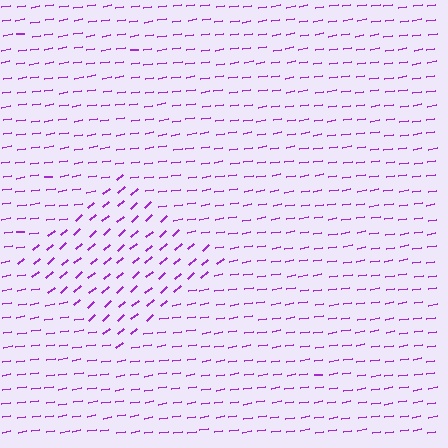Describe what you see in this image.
The image is filled with small purple line segments. A diamond region in the image has lines oriented differently from the surrounding lines, creating a visible texture boundary.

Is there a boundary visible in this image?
Yes, there is a texture boundary formed by a change in line orientation.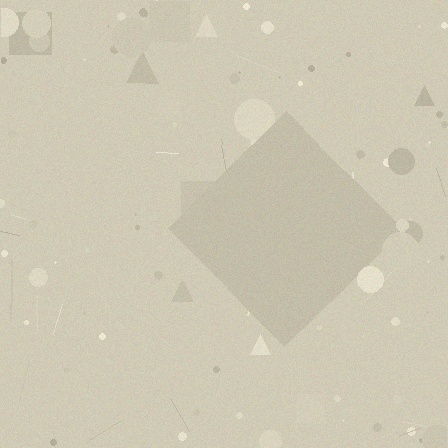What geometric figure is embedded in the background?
A diamond is embedded in the background.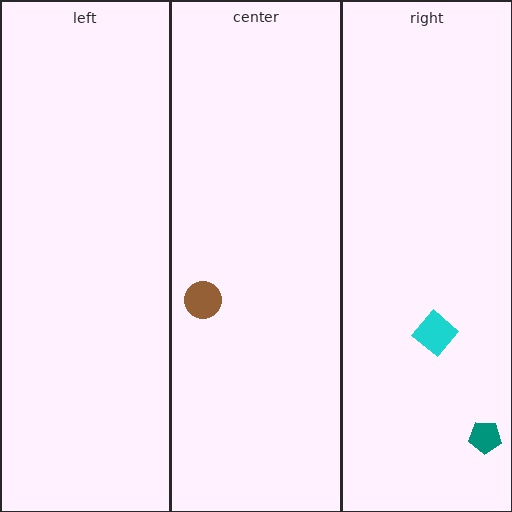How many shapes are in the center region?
1.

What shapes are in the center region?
The brown circle.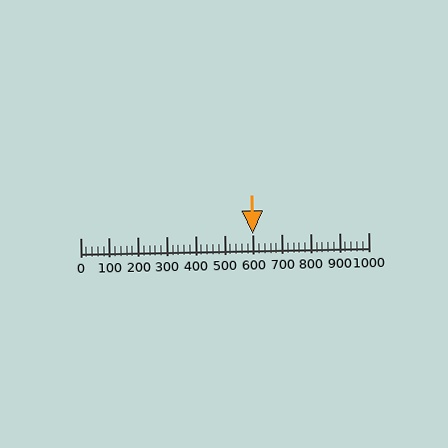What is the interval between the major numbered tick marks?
The major tick marks are spaced 100 units apart.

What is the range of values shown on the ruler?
The ruler shows values from 0 to 1000.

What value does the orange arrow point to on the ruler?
The orange arrow points to approximately 600.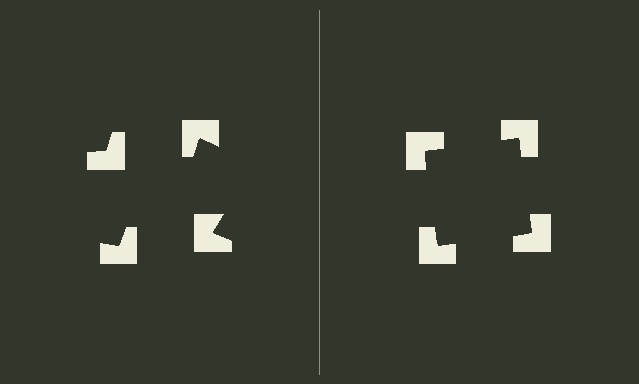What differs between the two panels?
The notched squares are positioned identically on both sides; only the wedge orientations differ. On the right they align to a square; on the left they are misaligned.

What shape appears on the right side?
An illusory square.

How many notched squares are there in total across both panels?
8 — 4 on each side.